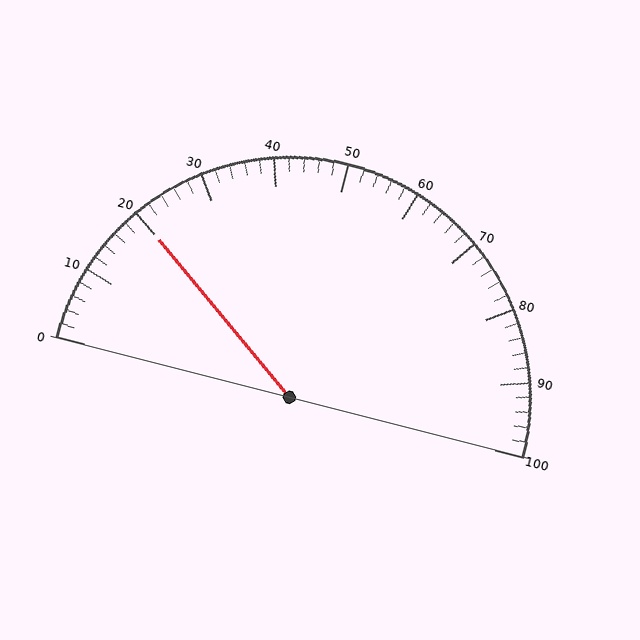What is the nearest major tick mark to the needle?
The nearest major tick mark is 20.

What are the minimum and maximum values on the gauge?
The gauge ranges from 0 to 100.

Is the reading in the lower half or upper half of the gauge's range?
The reading is in the lower half of the range (0 to 100).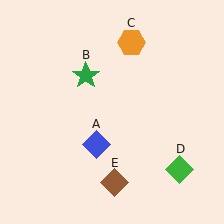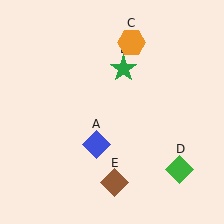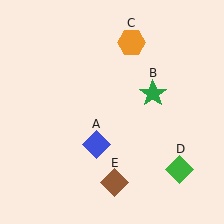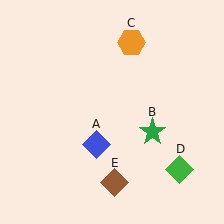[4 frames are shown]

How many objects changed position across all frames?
1 object changed position: green star (object B).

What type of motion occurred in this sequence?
The green star (object B) rotated clockwise around the center of the scene.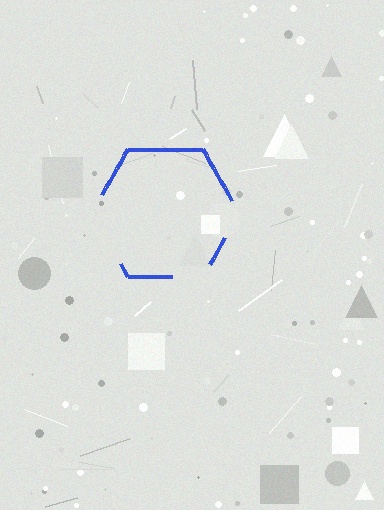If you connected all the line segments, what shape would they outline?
They would outline a hexagon.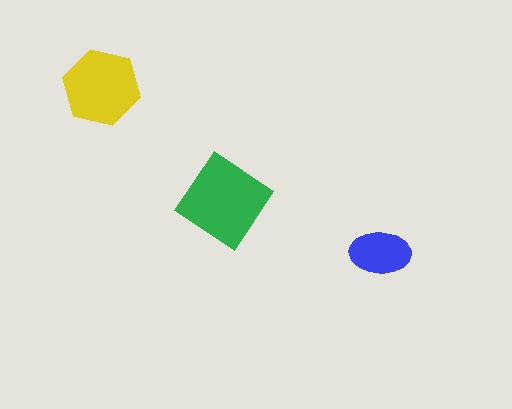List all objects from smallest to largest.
The blue ellipse, the yellow hexagon, the green diamond.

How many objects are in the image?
There are 3 objects in the image.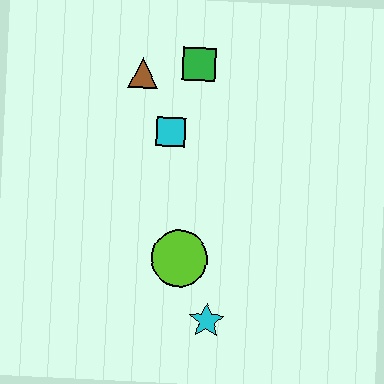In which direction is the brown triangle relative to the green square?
The brown triangle is to the left of the green square.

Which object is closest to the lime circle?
The cyan star is closest to the lime circle.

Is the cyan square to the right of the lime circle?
No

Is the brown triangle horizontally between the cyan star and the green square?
No